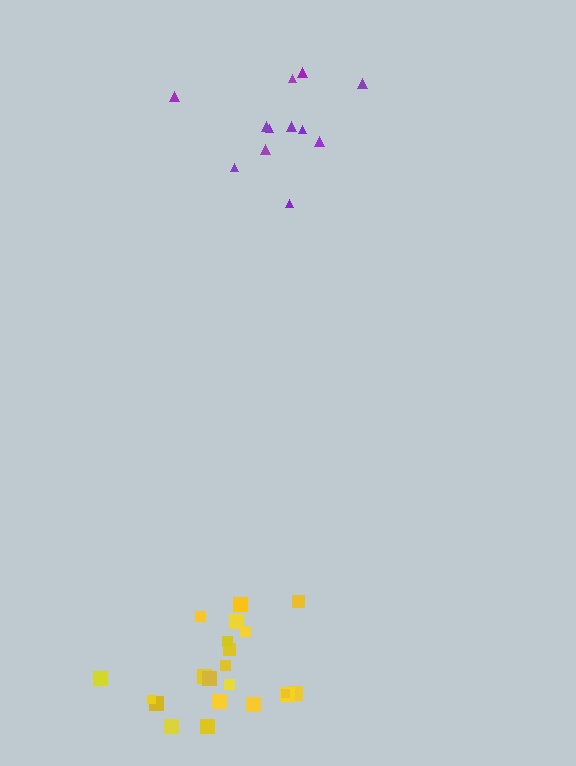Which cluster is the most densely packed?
Yellow.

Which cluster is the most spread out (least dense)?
Purple.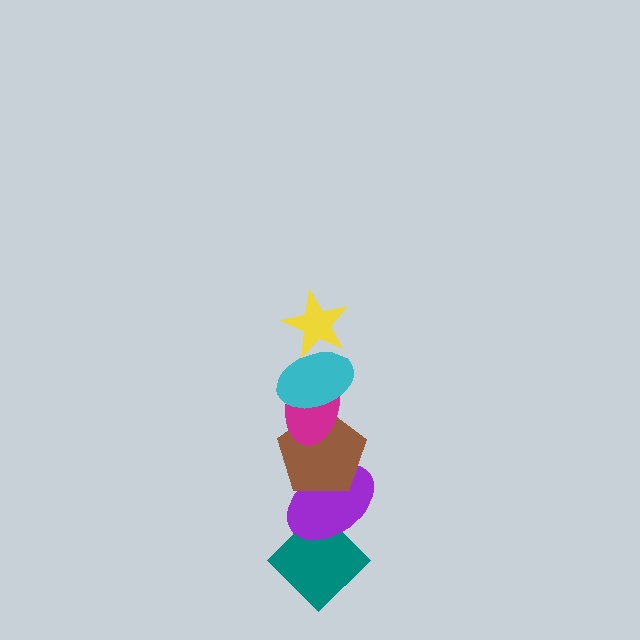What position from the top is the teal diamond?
The teal diamond is 6th from the top.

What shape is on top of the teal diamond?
The purple ellipse is on top of the teal diamond.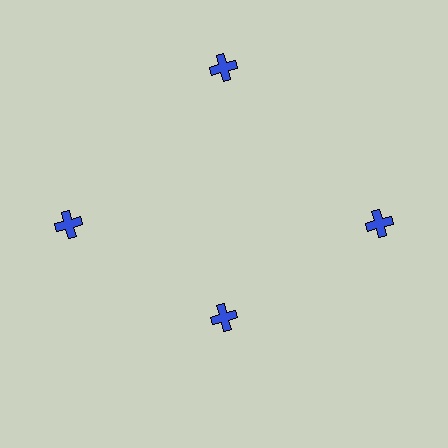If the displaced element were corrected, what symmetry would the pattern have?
It would have 4-fold rotational symmetry — the pattern would map onto itself every 90 degrees.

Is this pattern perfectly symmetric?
No. The 4 blue crosses are arranged in a ring, but one element near the 6 o'clock position is pulled inward toward the center, breaking the 4-fold rotational symmetry.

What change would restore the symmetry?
The symmetry would be restored by moving it outward, back onto the ring so that all 4 crosses sit at equal angles and equal distance from the center.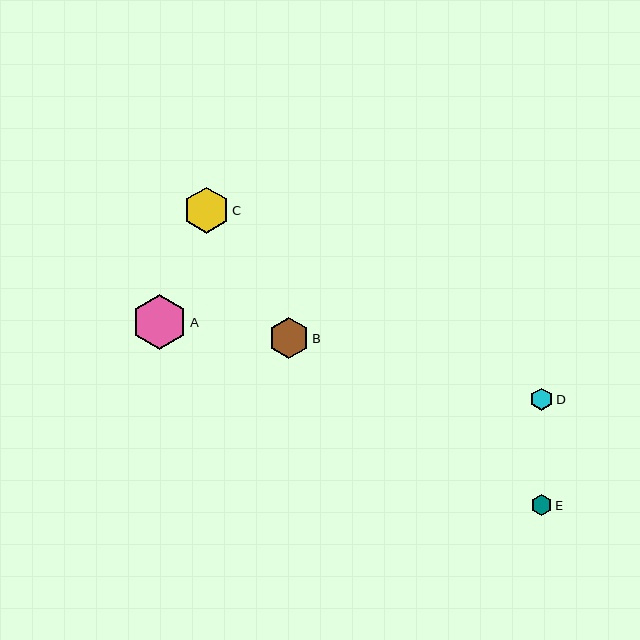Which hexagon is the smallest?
Hexagon E is the smallest with a size of approximately 21 pixels.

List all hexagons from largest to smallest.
From largest to smallest: A, C, B, D, E.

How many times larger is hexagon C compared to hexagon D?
Hexagon C is approximately 2.1 times the size of hexagon D.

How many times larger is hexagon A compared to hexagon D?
Hexagon A is approximately 2.5 times the size of hexagon D.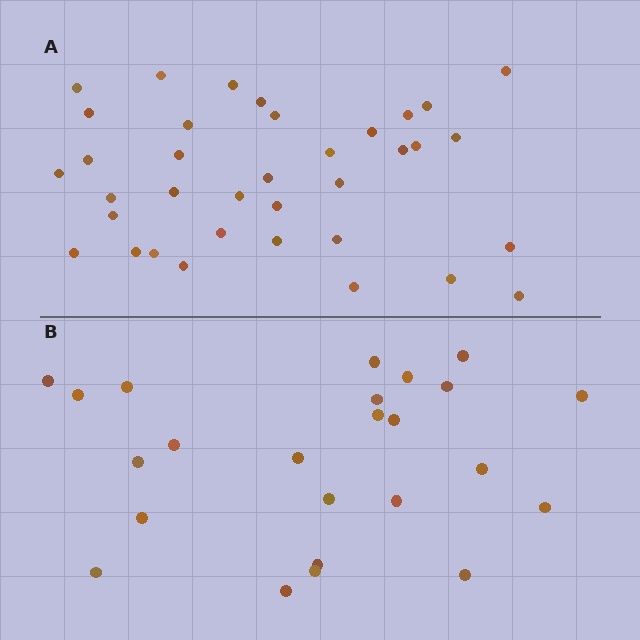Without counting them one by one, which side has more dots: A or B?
Region A (the top region) has more dots.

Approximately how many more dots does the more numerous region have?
Region A has roughly 12 or so more dots than region B.